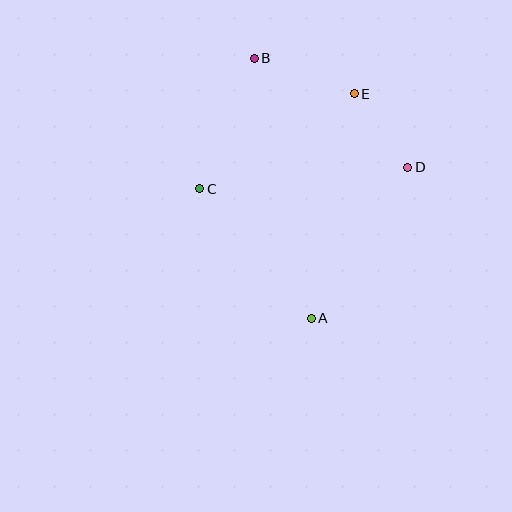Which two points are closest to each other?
Points D and E are closest to each other.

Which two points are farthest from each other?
Points A and B are farthest from each other.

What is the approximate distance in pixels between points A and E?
The distance between A and E is approximately 228 pixels.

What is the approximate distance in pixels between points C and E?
The distance between C and E is approximately 181 pixels.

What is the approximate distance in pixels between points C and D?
The distance between C and D is approximately 209 pixels.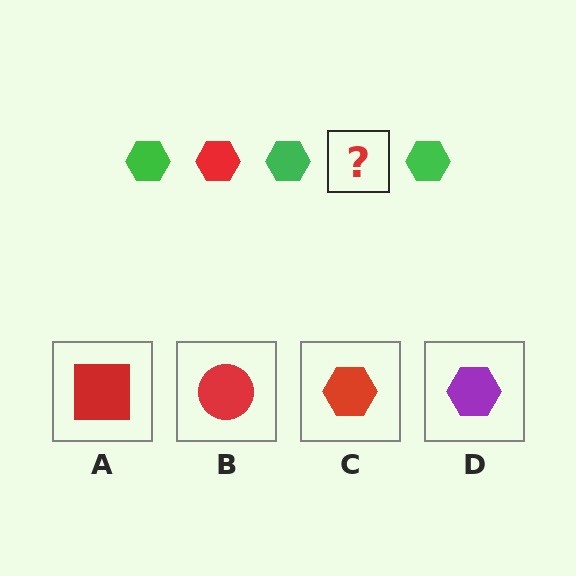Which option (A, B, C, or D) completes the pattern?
C.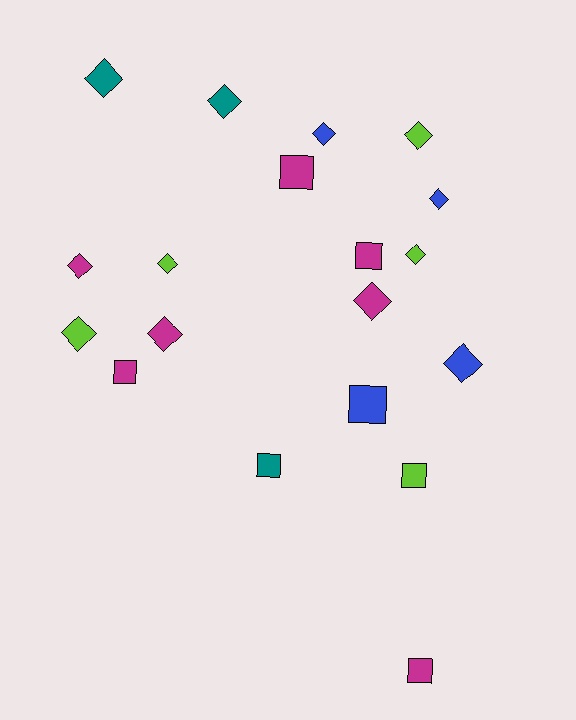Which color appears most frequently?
Magenta, with 7 objects.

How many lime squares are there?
There is 1 lime square.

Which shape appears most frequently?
Diamond, with 12 objects.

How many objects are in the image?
There are 19 objects.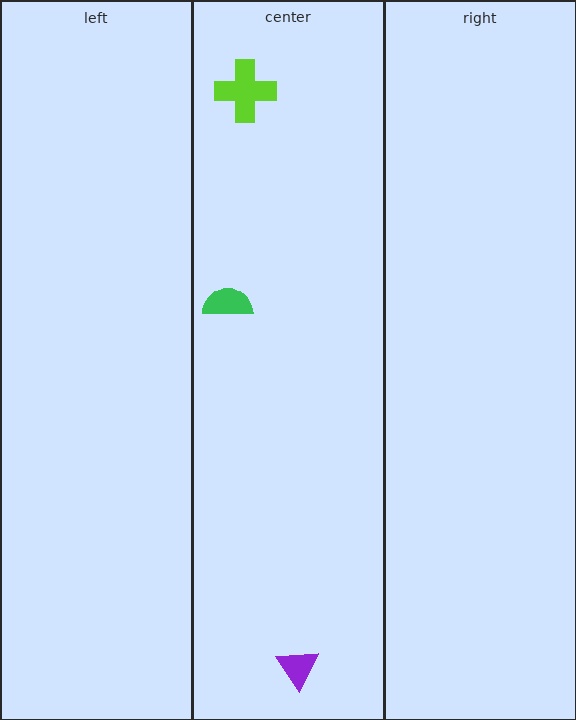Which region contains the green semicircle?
The center region.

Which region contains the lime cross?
The center region.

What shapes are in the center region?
The purple triangle, the green semicircle, the lime cross.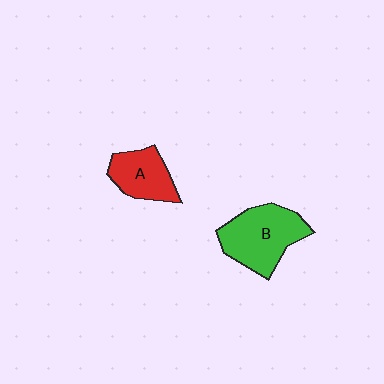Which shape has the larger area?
Shape B (green).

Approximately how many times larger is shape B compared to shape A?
Approximately 1.5 times.